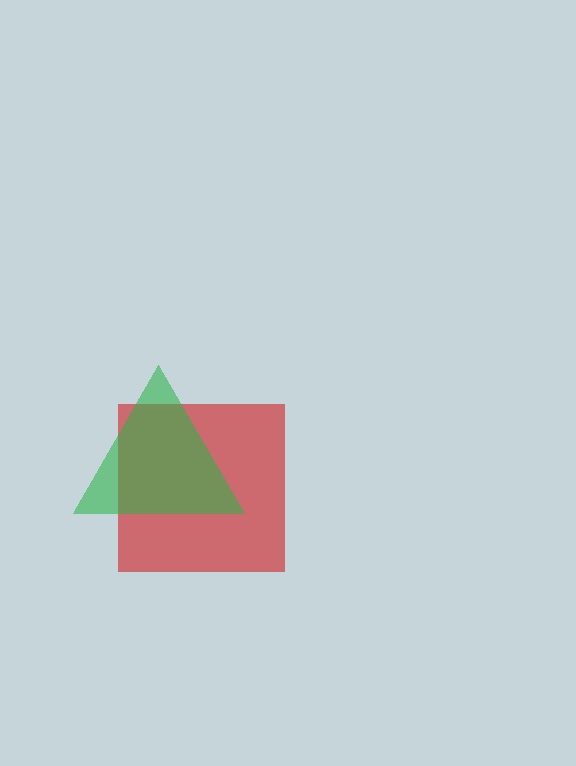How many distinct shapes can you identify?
There are 2 distinct shapes: a red square, a green triangle.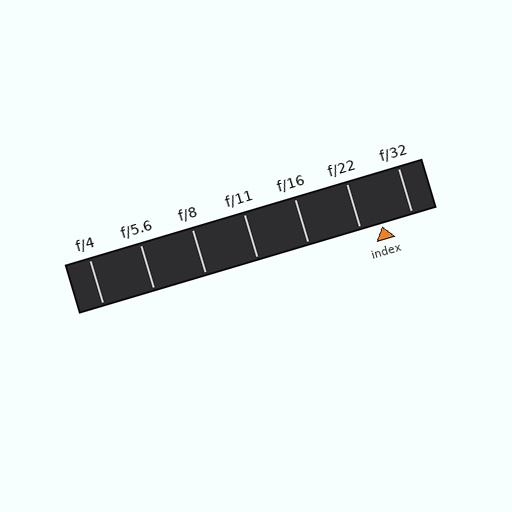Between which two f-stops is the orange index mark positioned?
The index mark is between f/22 and f/32.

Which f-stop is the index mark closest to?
The index mark is closest to f/22.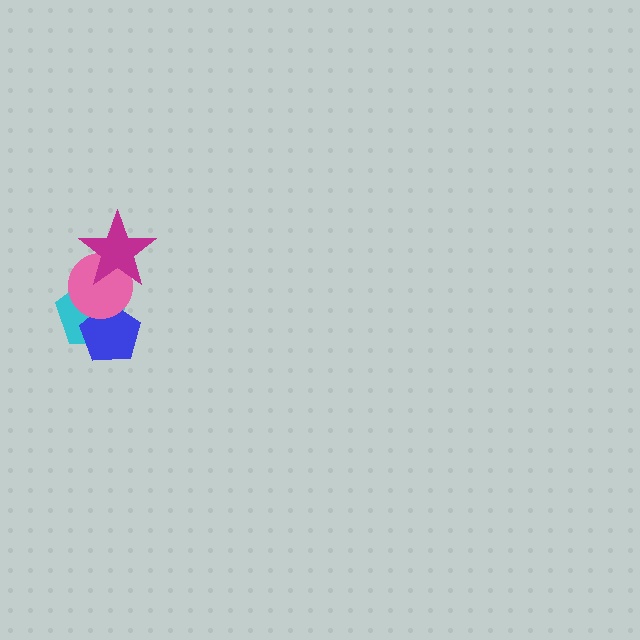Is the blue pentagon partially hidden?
Yes, it is partially covered by another shape.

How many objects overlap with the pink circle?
3 objects overlap with the pink circle.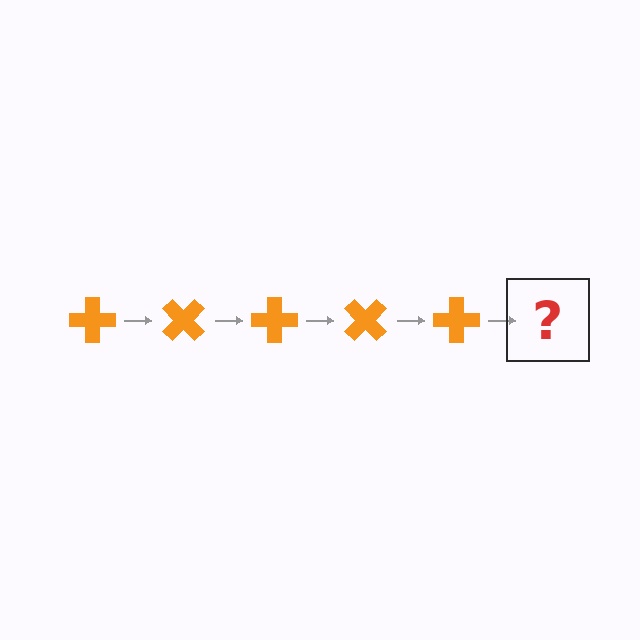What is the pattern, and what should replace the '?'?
The pattern is that the cross rotates 45 degrees each step. The '?' should be an orange cross rotated 225 degrees.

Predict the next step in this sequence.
The next step is an orange cross rotated 225 degrees.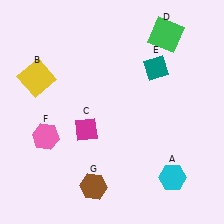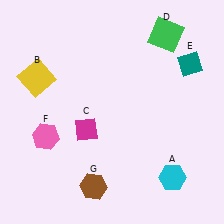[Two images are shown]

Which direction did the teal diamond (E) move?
The teal diamond (E) moved right.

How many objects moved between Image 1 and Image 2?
1 object moved between the two images.